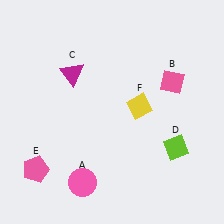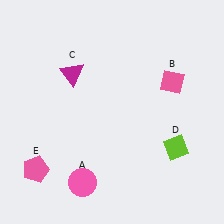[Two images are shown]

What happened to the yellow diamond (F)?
The yellow diamond (F) was removed in Image 2. It was in the top-right area of Image 1.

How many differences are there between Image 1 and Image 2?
There is 1 difference between the two images.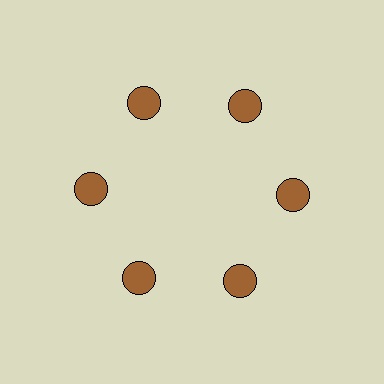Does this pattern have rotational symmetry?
Yes, this pattern has 6-fold rotational symmetry. It looks the same after rotating 60 degrees around the center.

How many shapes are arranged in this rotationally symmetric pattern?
There are 6 shapes, arranged in 6 groups of 1.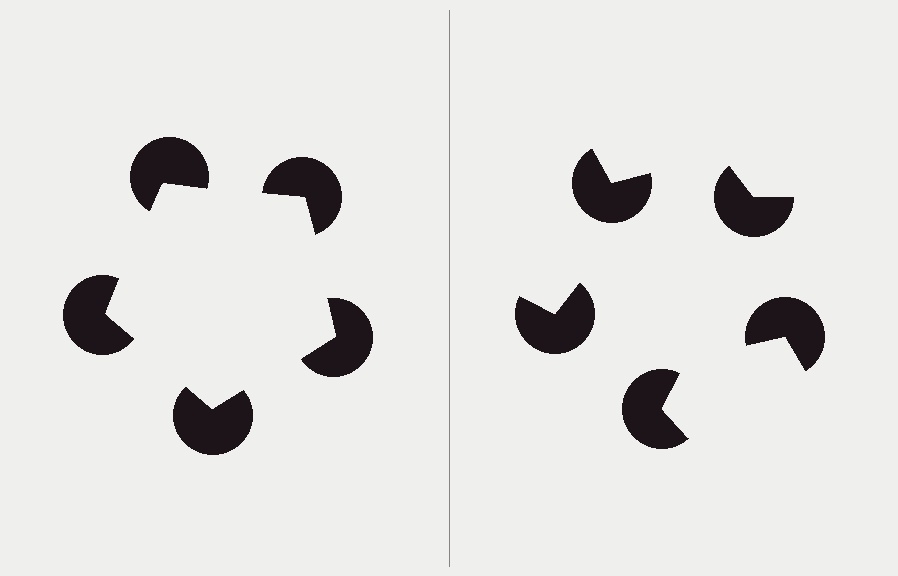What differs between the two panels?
The pac-man discs are positioned identically on both sides; only the wedge orientations differ. On the left they align to a pentagon; on the right they are misaligned.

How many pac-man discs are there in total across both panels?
10 — 5 on each side.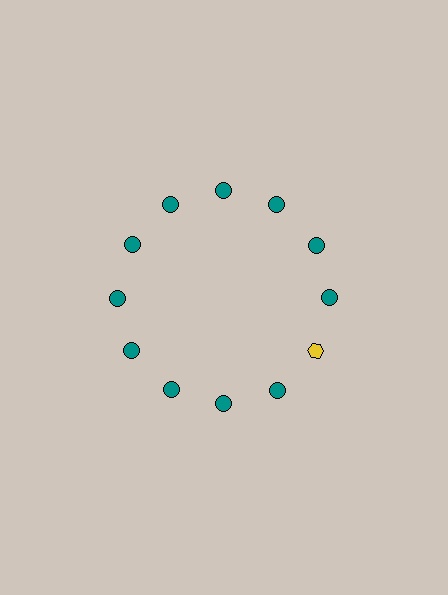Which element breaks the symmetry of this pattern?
The yellow hexagon at roughly the 4 o'clock position breaks the symmetry. All other shapes are teal circles.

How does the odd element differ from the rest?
It differs in both color (yellow instead of teal) and shape (hexagon instead of circle).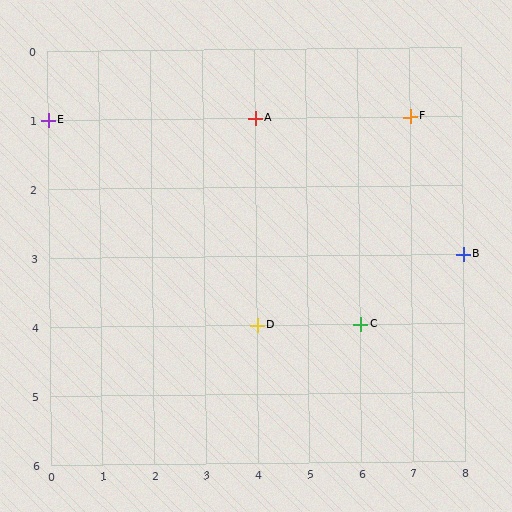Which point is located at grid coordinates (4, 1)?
Point A is at (4, 1).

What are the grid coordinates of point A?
Point A is at grid coordinates (4, 1).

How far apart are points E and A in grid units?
Points E and A are 4 columns apart.